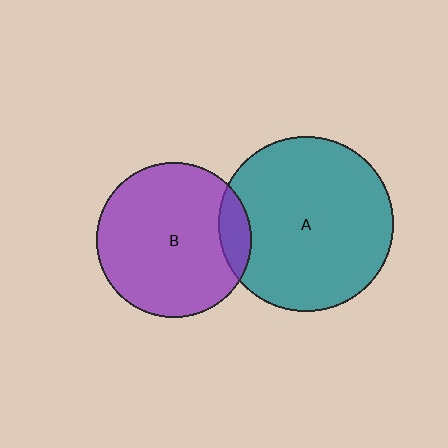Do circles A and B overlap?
Yes.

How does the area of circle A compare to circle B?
Approximately 1.3 times.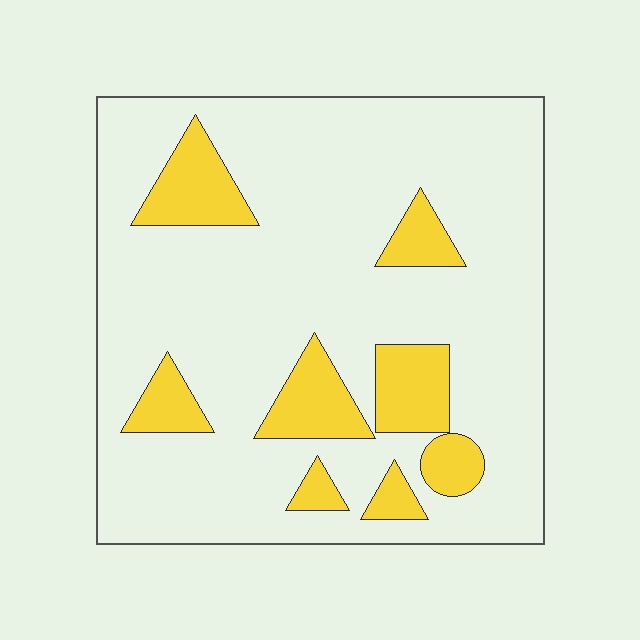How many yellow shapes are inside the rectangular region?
8.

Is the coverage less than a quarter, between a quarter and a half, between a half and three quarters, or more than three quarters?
Less than a quarter.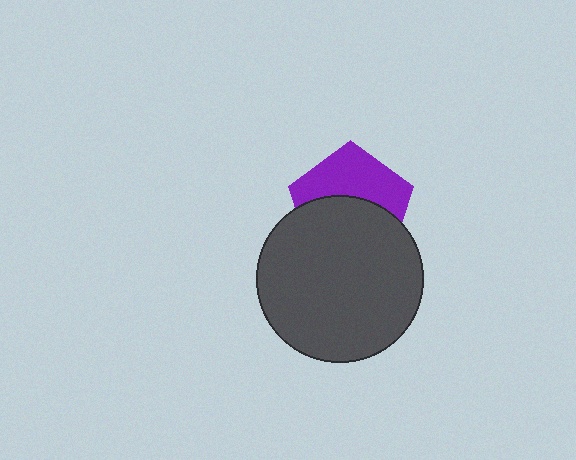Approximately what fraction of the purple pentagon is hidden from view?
Roughly 54% of the purple pentagon is hidden behind the dark gray circle.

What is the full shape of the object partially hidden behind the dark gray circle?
The partially hidden object is a purple pentagon.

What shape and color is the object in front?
The object in front is a dark gray circle.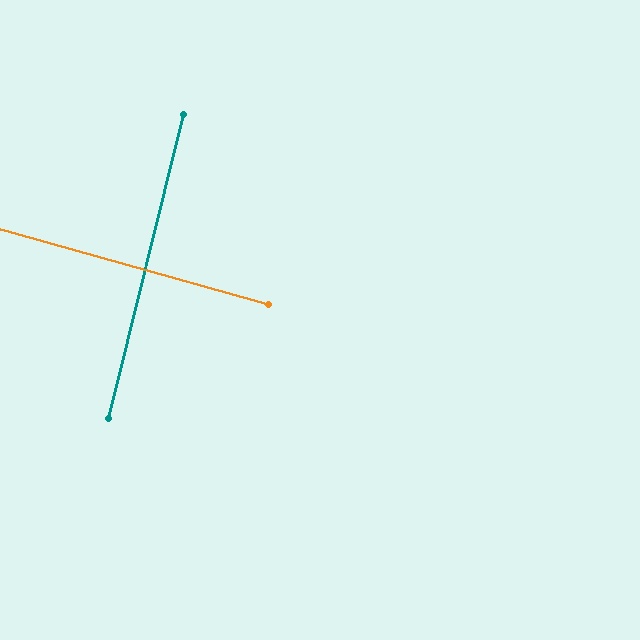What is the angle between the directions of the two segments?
Approximately 88 degrees.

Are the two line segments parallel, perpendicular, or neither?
Perpendicular — they meet at approximately 88°.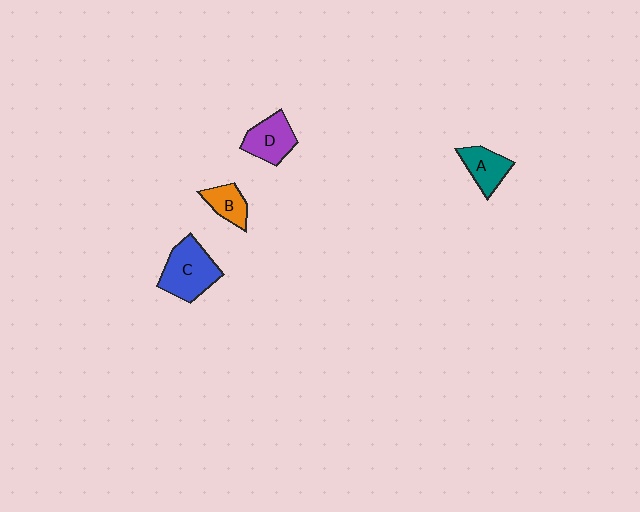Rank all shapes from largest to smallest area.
From largest to smallest: C (blue), D (purple), A (teal), B (orange).